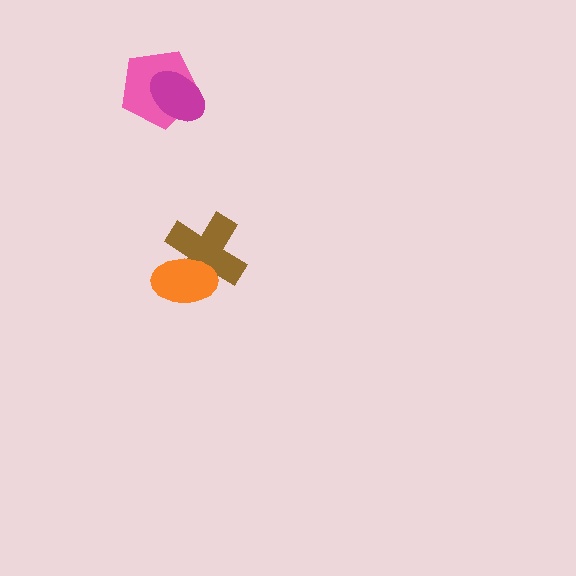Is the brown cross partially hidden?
Yes, it is partially covered by another shape.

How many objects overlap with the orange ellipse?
1 object overlaps with the orange ellipse.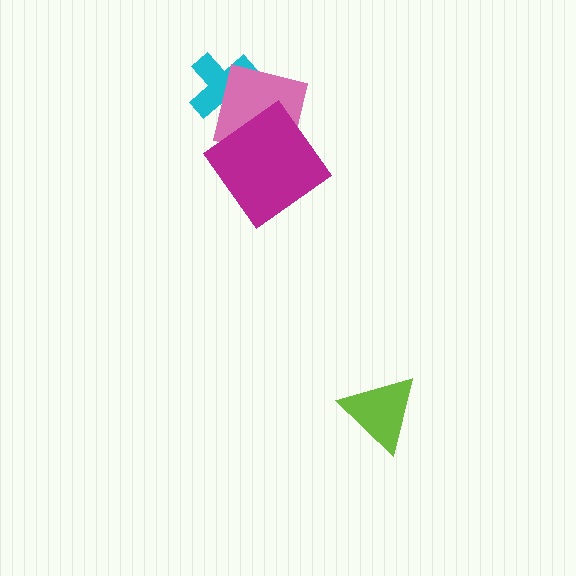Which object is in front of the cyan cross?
The pink square is in front of the cyan cross.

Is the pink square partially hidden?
Yes, it is partially covered by another shape.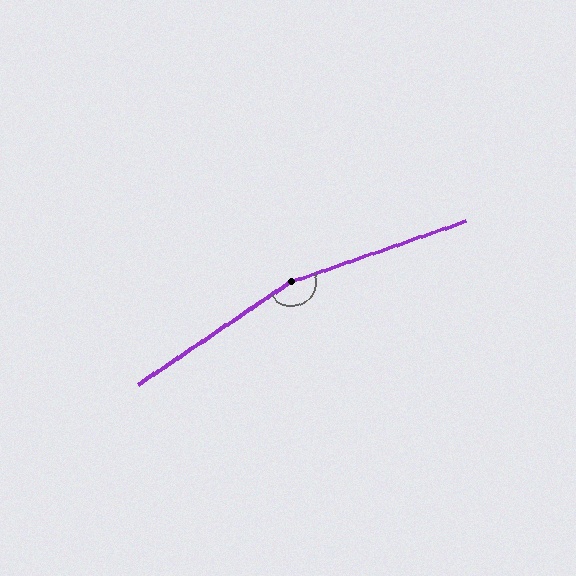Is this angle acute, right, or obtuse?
It is obtuse.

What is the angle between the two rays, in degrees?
Approximately 166 degrees.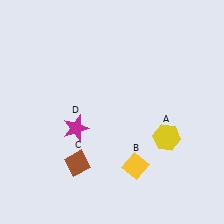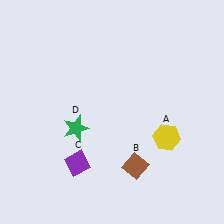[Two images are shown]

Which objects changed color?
B changed from yellow to brown. C changed from brown to purple. D changed from magenta to green.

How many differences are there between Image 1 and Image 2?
There are 3 differences between the two images.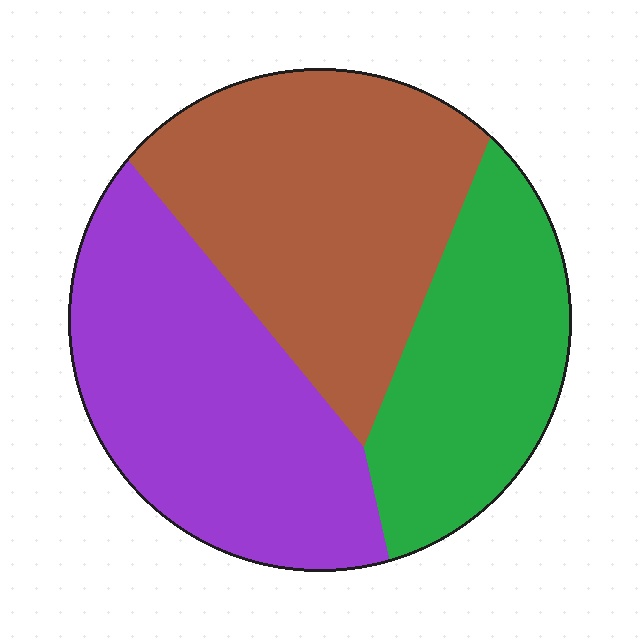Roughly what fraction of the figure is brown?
Brown takes up about three eighths (3/8) of the figure.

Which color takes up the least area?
Green, at roughly 25%.